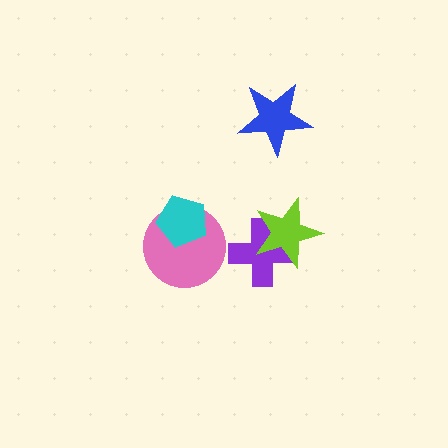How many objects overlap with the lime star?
1 object overlaps with the lime star.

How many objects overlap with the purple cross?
1 object overlaps with the purple cross.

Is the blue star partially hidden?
No, no other shape covers it.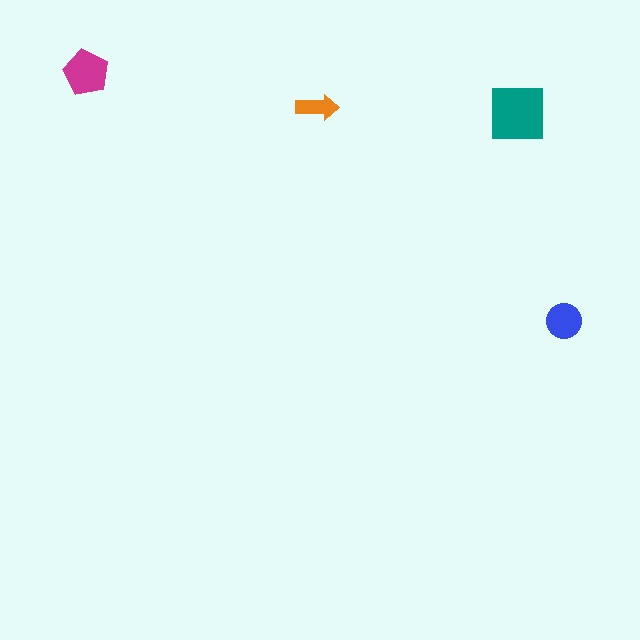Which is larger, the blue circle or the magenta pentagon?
The magenta pentagon.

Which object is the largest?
The teal square.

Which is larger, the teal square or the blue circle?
The teal square.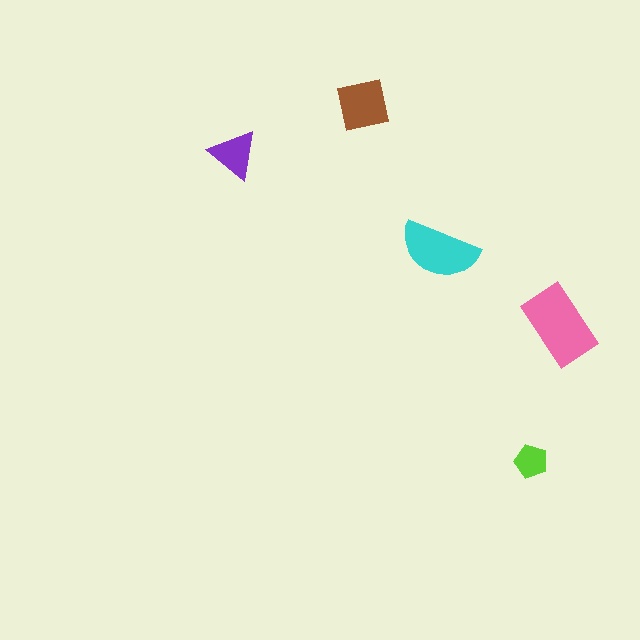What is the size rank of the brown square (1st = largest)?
3rd.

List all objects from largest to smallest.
The pink rectangle, the cyan semicircle, the brown square, the purple triangle, the lime pentagon.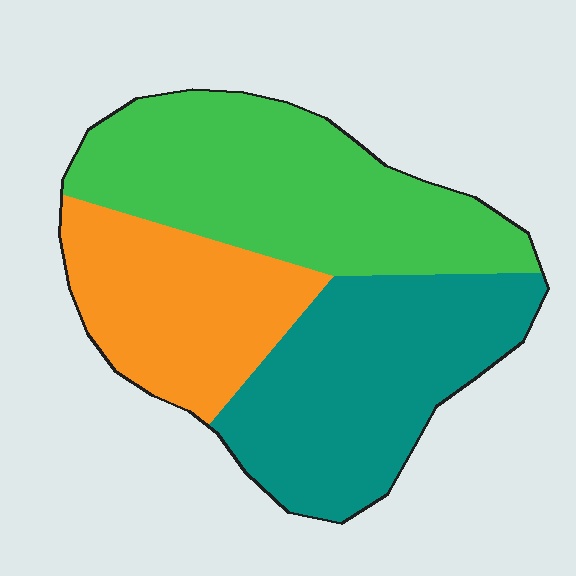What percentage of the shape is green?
Green covers around 40% of the shape.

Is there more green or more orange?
Green.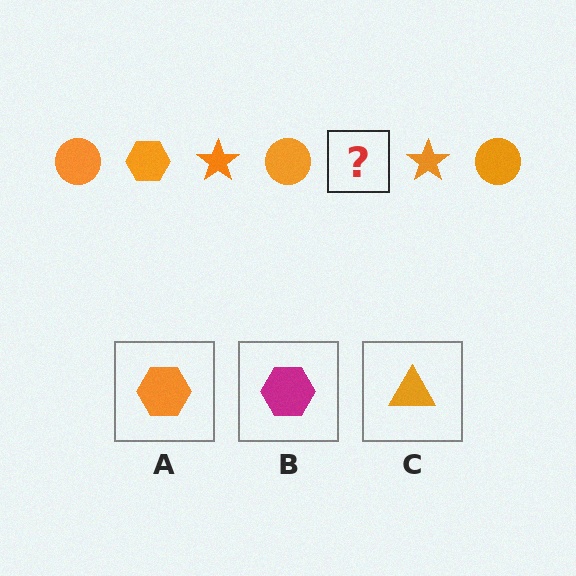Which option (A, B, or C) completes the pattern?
A.